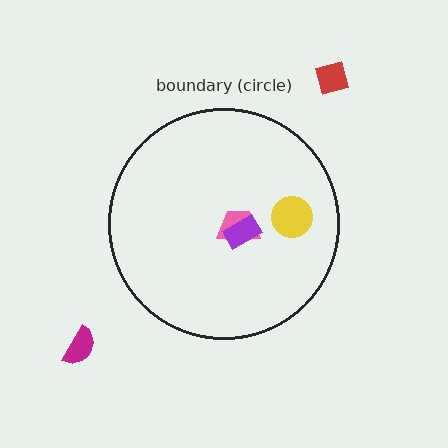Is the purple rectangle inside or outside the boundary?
Inside.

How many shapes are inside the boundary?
3 inside, 2 outside.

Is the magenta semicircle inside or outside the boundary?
Outside.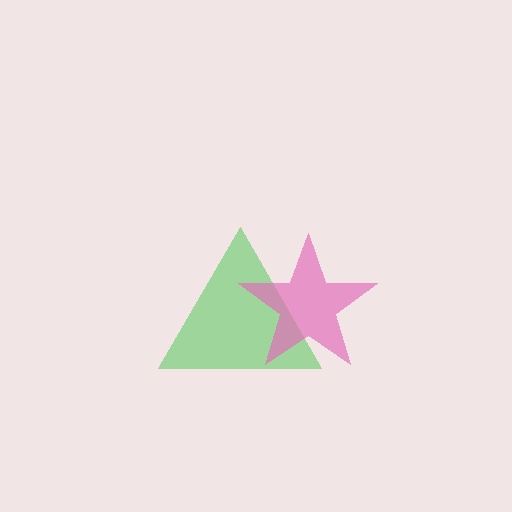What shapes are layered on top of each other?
The layered shapes are: a green triangle, a pink star.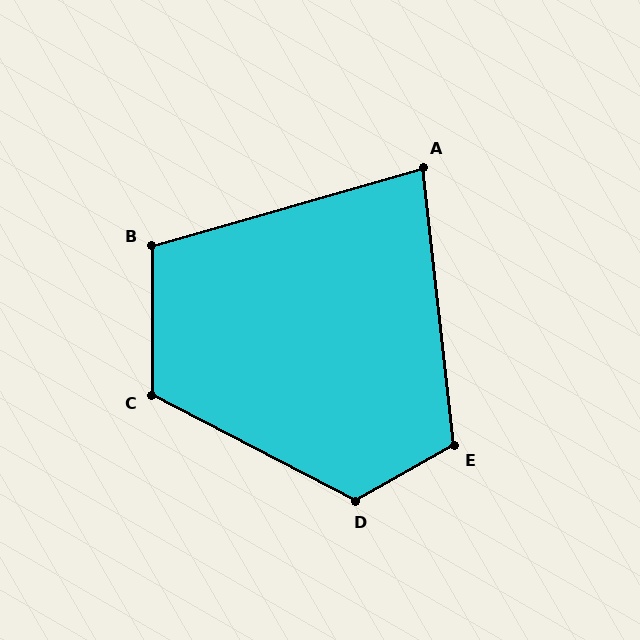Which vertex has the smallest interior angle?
A, at approximately 80 degrees.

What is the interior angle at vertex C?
Approximately 118 degrees (obtuse).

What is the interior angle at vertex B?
Approximately 106 degrees (obtuse).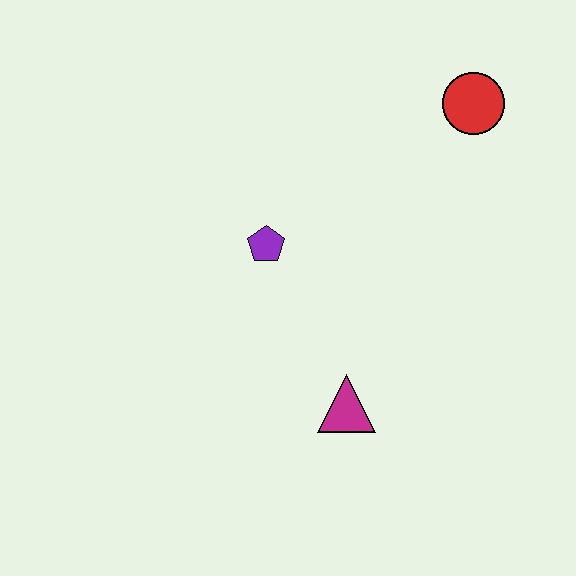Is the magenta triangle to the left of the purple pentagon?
No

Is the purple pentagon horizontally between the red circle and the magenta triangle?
No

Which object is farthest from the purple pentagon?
The red circle is farthest from the purple pentagon.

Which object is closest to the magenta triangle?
The purple pentagon is closest to the magenta triangle.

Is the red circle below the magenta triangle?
No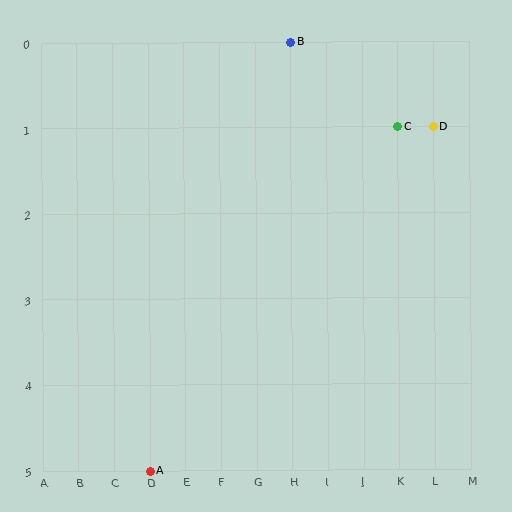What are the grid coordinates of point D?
Point D is at grid coordinates (L, 1).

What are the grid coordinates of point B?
Point B is at grid coordinates (H, 0).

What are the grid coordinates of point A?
Point A is at grid coordinates (D, 5).